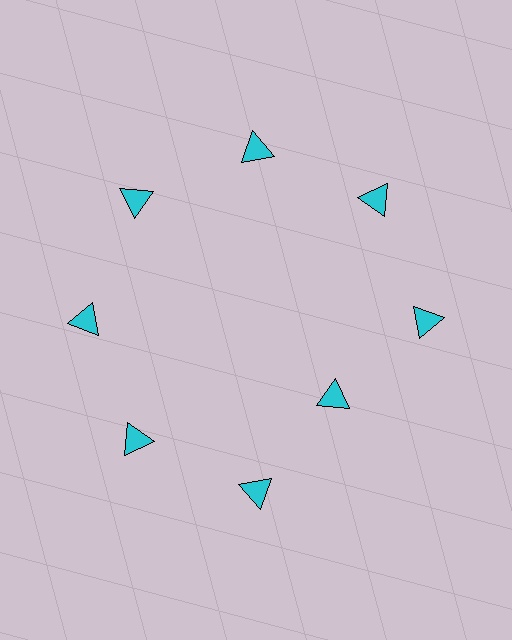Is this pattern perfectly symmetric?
No. The 8 cyan triangles are arranged in a ring, but one element near the 4 o'clock position is pulled inward toward the center, breaking the 8-fold rotational symmetry.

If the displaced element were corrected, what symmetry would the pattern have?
It would have 8-fold rotational symmetry — the pattern would map onto itself every 45 degrees.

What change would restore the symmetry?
The symmetry would be restored by moving it outward, back onto the ring so that all 8 triangles sit at equal angles and equal distance from the center.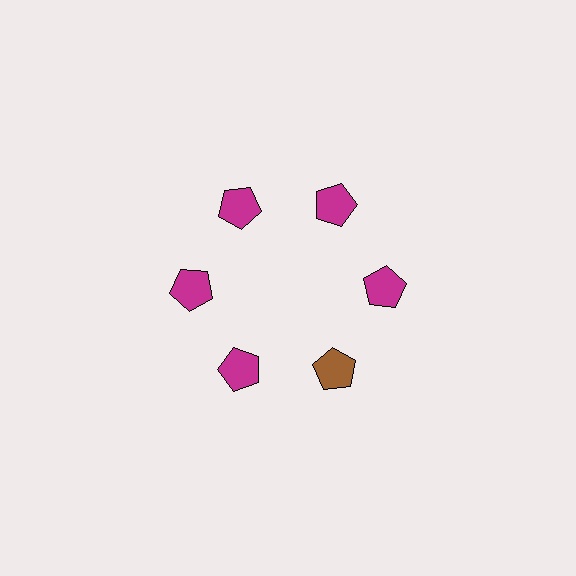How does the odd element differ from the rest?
It has a different color: brown instead of magenta.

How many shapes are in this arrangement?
There are 6 shapes arranged in a ring pattern.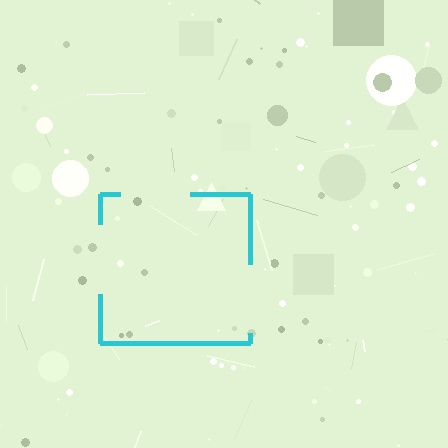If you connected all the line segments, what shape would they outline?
They would outline a square.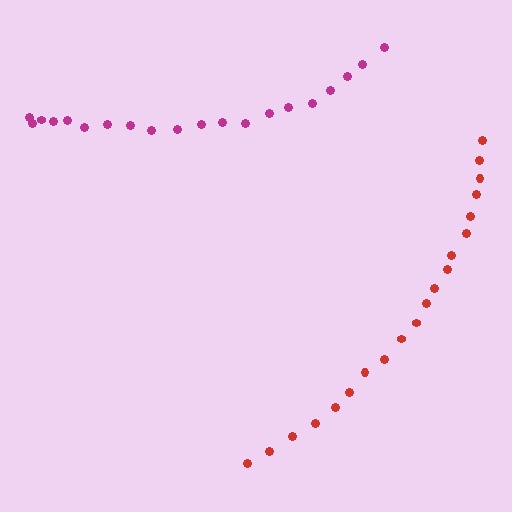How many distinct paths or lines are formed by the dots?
There are 2 distinct paths.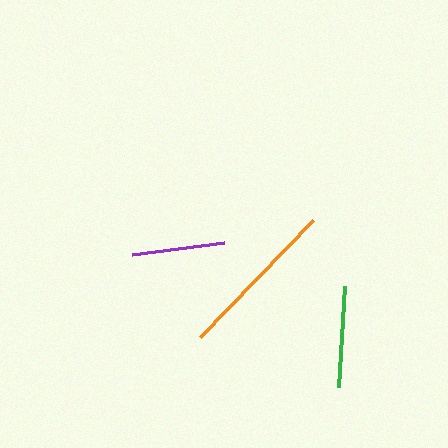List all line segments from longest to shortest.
From longest to shortest: orange, green, purple.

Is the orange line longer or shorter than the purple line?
The orange line is longer than the purple line.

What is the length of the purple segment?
The purple segment is approximately 93 pixels long.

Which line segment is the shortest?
The purple line is the shortest at approximately 93 pixels.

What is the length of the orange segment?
The orange segment is approximately 162 pixels long.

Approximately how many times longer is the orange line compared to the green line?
The orange line is approximately 1.6 times the length of the green line.